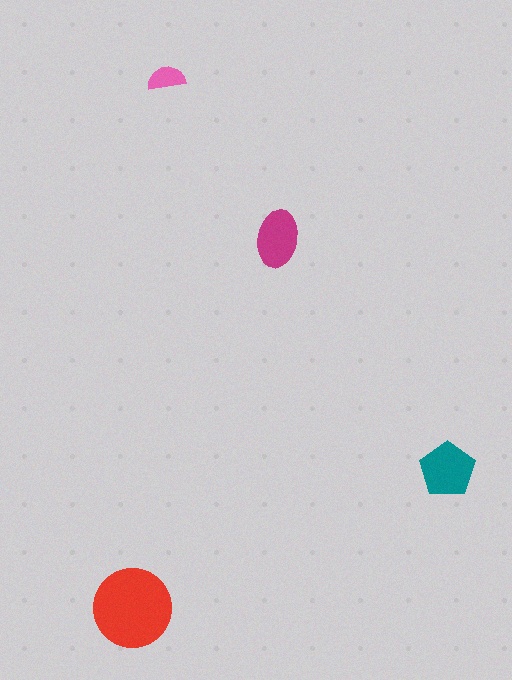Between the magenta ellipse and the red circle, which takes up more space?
The red circle.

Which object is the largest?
The red circle.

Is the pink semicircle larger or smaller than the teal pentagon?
Smaller.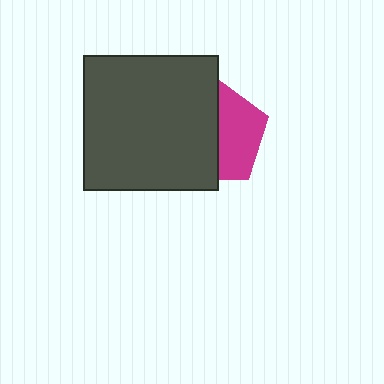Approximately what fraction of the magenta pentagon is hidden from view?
Roughly 56% of the magenta pentagon is hidden behind the dark gray square.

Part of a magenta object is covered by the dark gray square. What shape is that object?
It is a pentagon.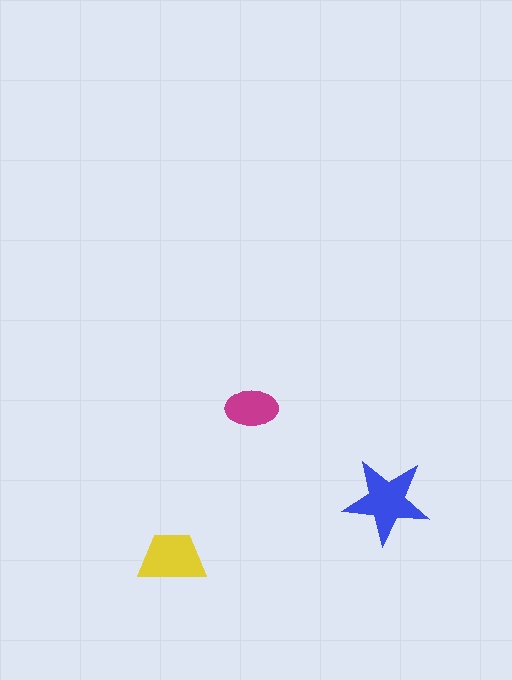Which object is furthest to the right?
The blue star is rightmost.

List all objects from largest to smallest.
The blue star, the yellow trapezoid, the magenta ellipse.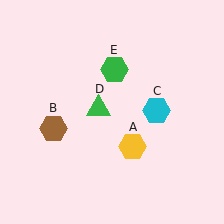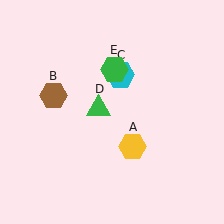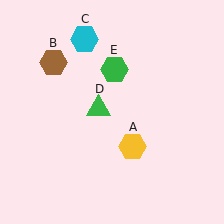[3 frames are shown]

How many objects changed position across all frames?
2 objects changed position: brown hexagon (object B), cyan hexagon (object C).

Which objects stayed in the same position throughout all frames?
Yellow hexagon (object A) and green triangle (object D) and green hexagon (object E) remained stationary.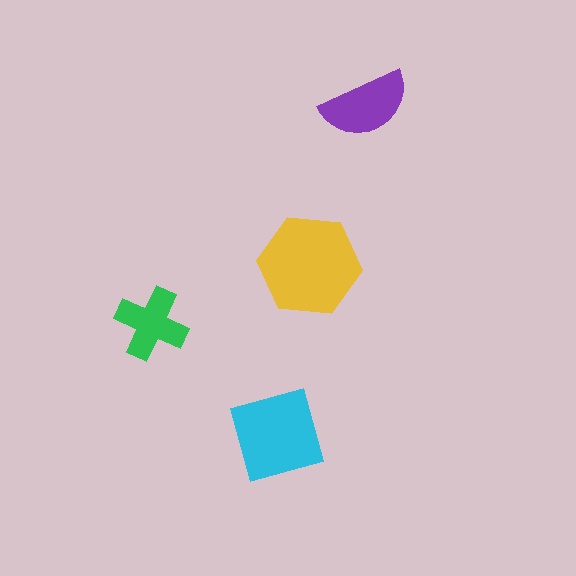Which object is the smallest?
The green cross.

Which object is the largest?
The yellow hexagon.